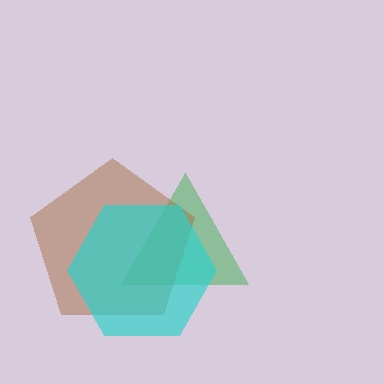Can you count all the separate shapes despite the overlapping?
Yes, there are 3 separate shapes.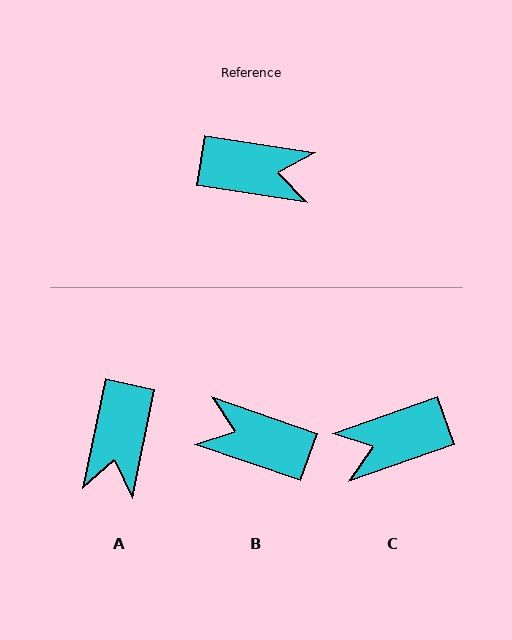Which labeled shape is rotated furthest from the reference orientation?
B, about 170 degrees away.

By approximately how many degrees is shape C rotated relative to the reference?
Approximately 152 degrees clockwise.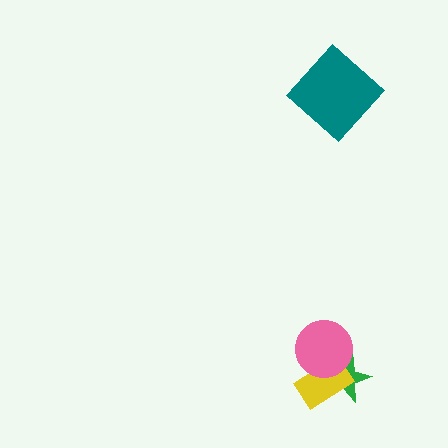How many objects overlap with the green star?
2 objects overlap with the green star.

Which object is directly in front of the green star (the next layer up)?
The yellow rectangle is directly in front of the green star.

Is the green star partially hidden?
Yes, it is partially covered by another shape.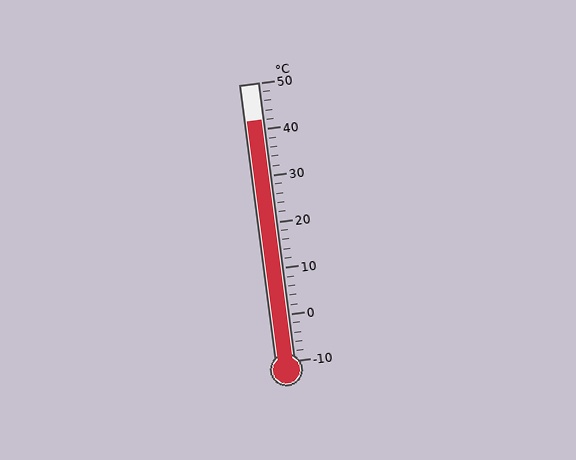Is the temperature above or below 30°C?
The temperature is above 30°C.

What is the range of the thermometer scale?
The thermometer scale ranges from -10°C to 50°C.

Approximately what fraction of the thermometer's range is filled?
The thermometer is filled to approximately 85% of its range.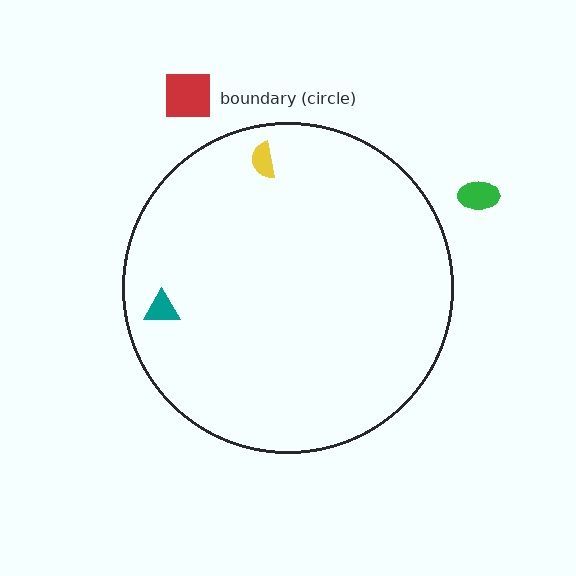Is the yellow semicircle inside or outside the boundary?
Inside.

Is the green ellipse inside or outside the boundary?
Outside.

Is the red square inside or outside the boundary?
Outside.